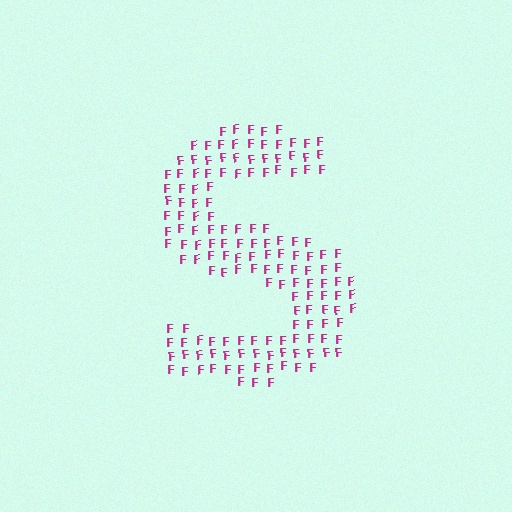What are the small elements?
The small elements are letter F's.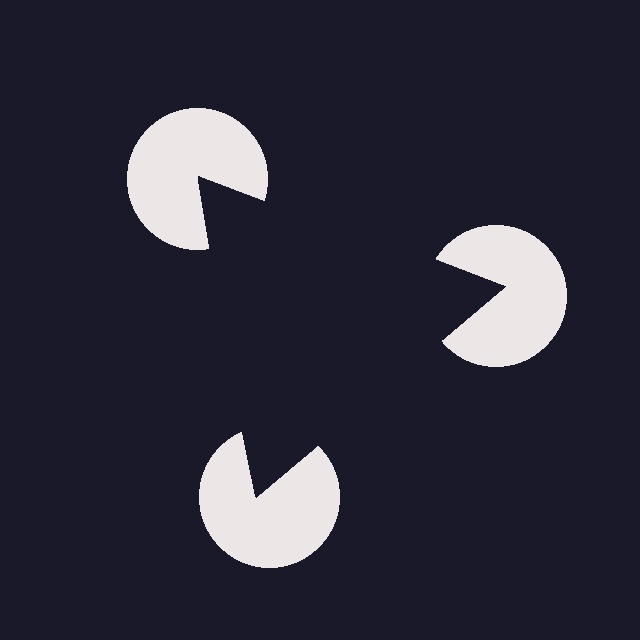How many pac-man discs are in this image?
There are 3 — one at each vertex of the illusory triangle.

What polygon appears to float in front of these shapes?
An illusory triangle — its edges are inferred from the aligned wedge cuts in the pac-man discs, not physically drawn.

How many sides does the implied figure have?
3 sides.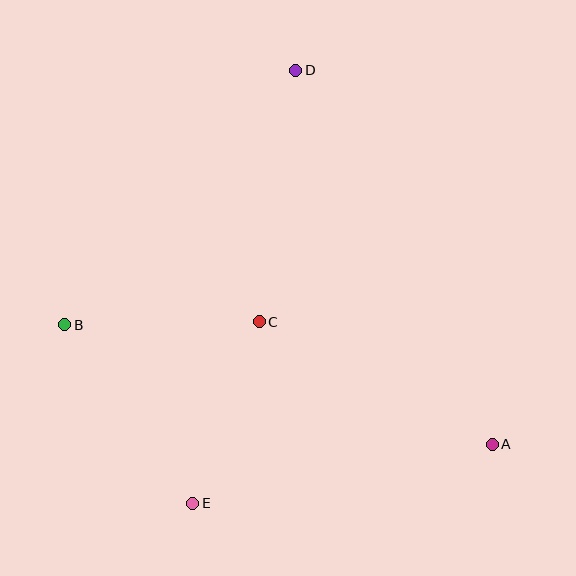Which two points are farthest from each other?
Points D and E are farthest from each other.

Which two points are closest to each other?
Points C and E are closest to each other.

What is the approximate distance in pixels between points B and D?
The distance between B and D is approximately 344 pixels.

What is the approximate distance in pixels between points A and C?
The distance between A and C is approximately 263 pixels.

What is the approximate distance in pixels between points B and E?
The distance between B and E is approximately 220 pixels.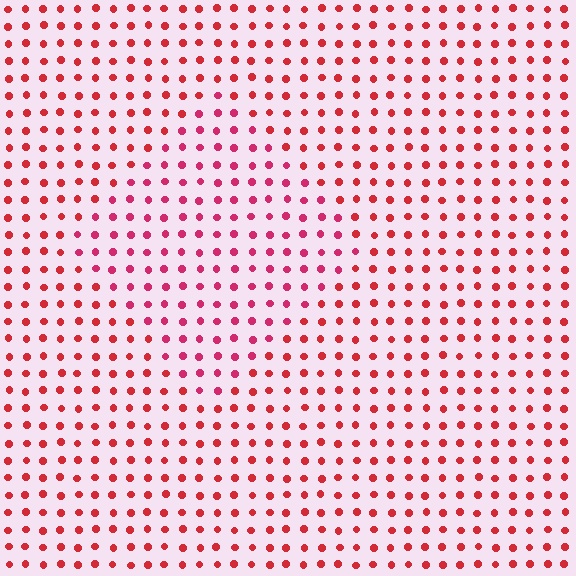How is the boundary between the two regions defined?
The boundary is defined purely by a slight shift in hue (about 20 degrees). Spacing, size, and orientation are identical on both sides.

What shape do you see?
I see a diamond.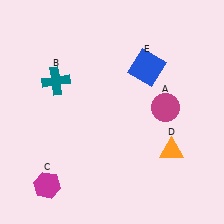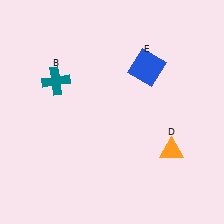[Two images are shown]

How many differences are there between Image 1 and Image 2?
There are 2 differences between the two images.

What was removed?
The magenta circle (A), the magenta hexagon (C) were removed in Image 2.